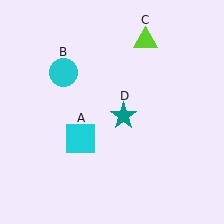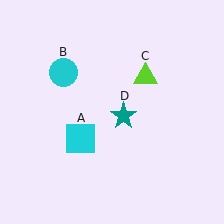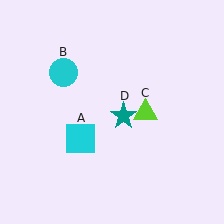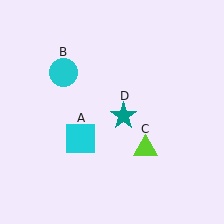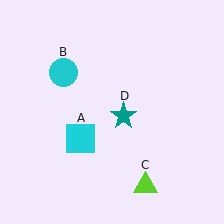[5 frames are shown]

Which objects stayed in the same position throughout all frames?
Cyan square (object A) and cyan circle (object B) and teal star (object D) remained stationary.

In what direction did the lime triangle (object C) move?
The lime triangle (object C) moved down.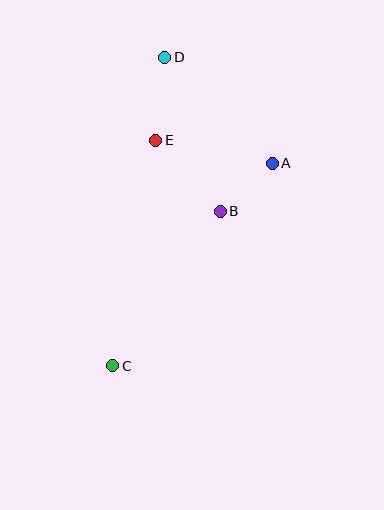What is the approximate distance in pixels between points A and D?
The distance between A and D is approximately 151 pixels.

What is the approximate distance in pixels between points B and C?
The distance between B and C is approximately 188 pixels.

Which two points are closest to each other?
Points A and B are closest to each other.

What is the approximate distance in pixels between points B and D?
The distance between B and D is approximately 164 pixels.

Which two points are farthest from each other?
Points C and D are farthest from each other.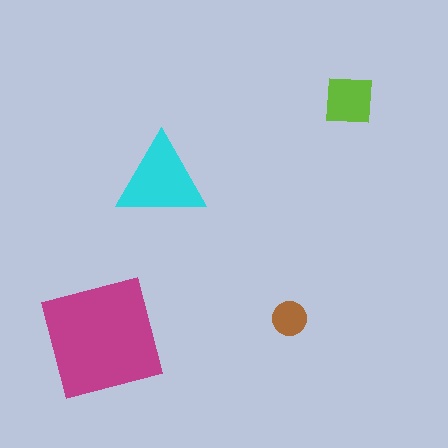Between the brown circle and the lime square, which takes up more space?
The lime square.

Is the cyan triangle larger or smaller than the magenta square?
Smaller.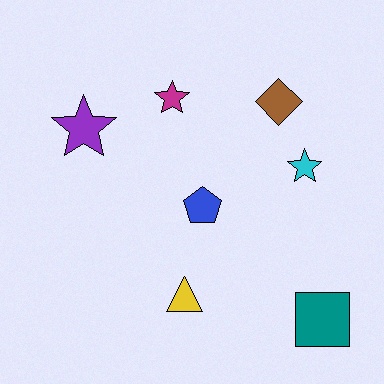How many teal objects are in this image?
There is 1 teal object.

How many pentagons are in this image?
There is 1 pentagon.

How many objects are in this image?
There are 7 objects.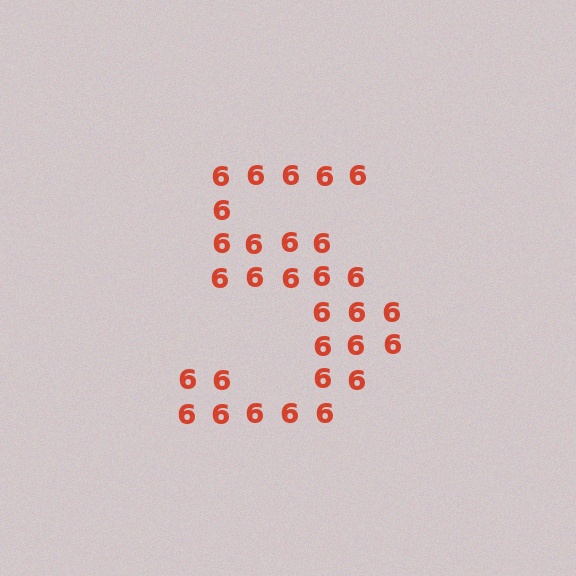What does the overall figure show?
The overall figure shows the digit 5.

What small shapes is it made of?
It is made of small digit 6's.